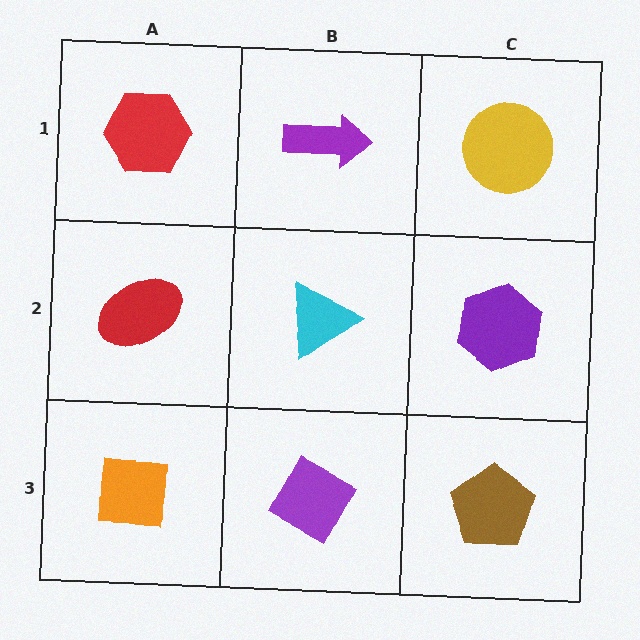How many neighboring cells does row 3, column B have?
3.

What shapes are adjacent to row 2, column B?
A purple arrow (row 1, column B), a purple diamond (row 3, column B), a red ellipse (row 2, column A), a purple hexagon (row 2, column C).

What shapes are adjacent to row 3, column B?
A cyan triangle (row 2, column B), an orange square (row 3, column A), a brown pentagon (row 3, column C).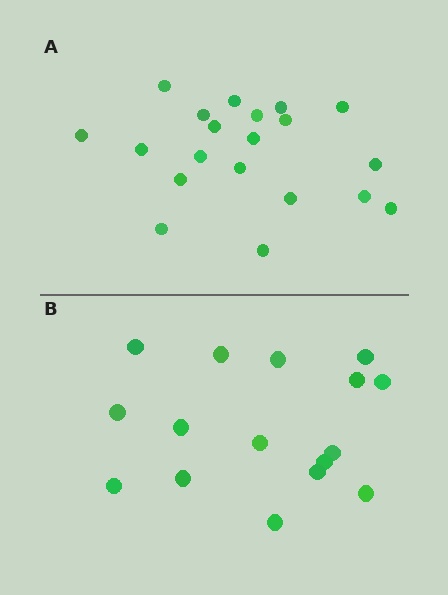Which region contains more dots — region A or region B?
Region A (the top region) has more dots.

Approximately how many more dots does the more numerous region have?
Region A has about 4 more dots than region B.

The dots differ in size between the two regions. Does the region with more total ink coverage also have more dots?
No. Region B has more total ink coverage because its dots are larger, but region A actually contains more individual dots. Total area can be misleading — the number of items is what matters here.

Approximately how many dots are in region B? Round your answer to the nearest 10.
About 20 dots. (The exact count is 16, which rounds to 20.)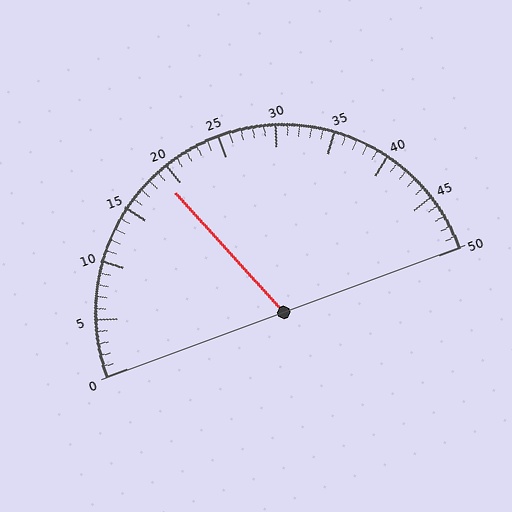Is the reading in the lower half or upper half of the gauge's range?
The reading is in the lower half of the range (0 to 50).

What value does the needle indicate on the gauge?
The needle indicates approximately 19.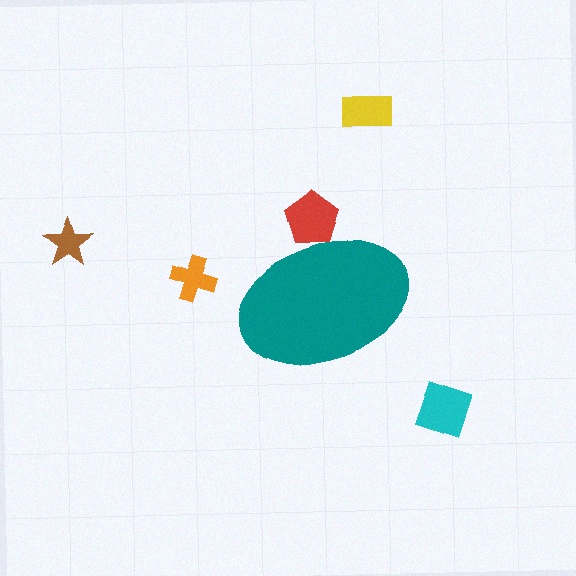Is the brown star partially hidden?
No, the brown star is fully visible.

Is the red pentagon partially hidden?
Yes, the red pentagon is partially hidden behind the teal ellipse.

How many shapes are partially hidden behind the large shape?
1 shape is partially hidden.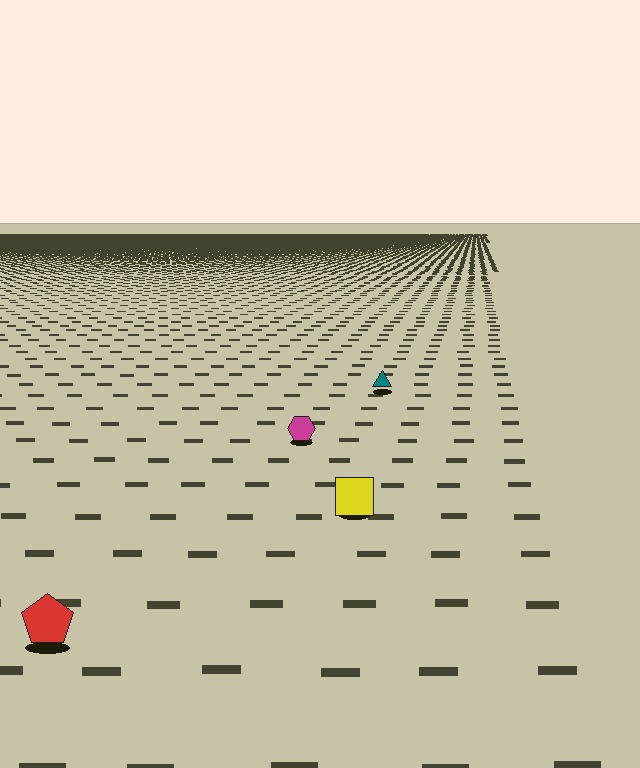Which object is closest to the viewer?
The red pentagon is closest. The texture marks near it are larger and more spread out.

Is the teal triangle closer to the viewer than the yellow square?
No. The yellow square is closer — you can tell from the texture gradient: the ground texture is coarser near it.